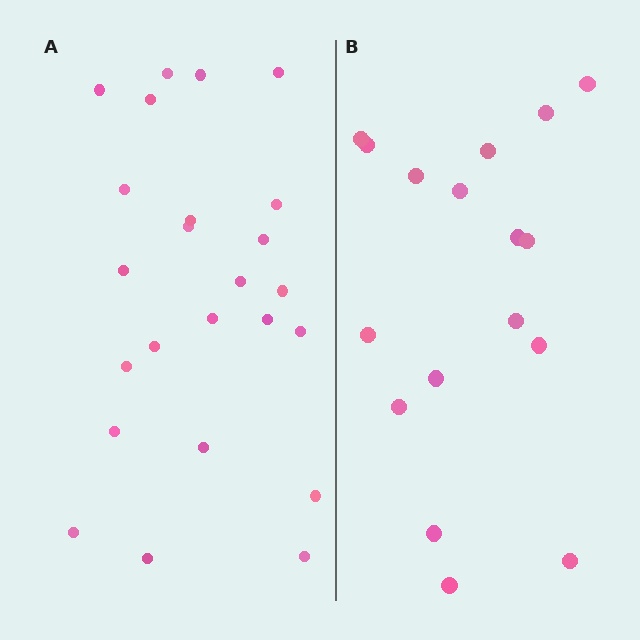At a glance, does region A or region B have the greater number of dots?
Region A (the left region) has more dots.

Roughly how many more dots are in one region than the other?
Region A has roughly 8 or so more dots than region B.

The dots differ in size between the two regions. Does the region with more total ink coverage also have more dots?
No. Region B has more total ink coverage because its dots are larger, but region A actually contains more individual dots. Total area can be misleading — the number of items is what matters here.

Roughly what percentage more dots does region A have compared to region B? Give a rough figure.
About 40% more.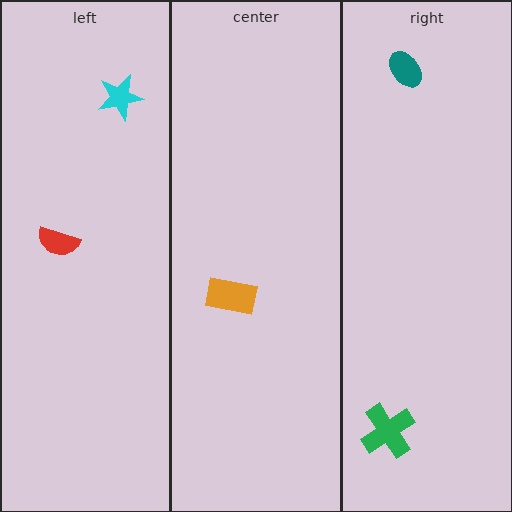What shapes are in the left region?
The cyan star, the red semicircle.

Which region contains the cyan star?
The left region.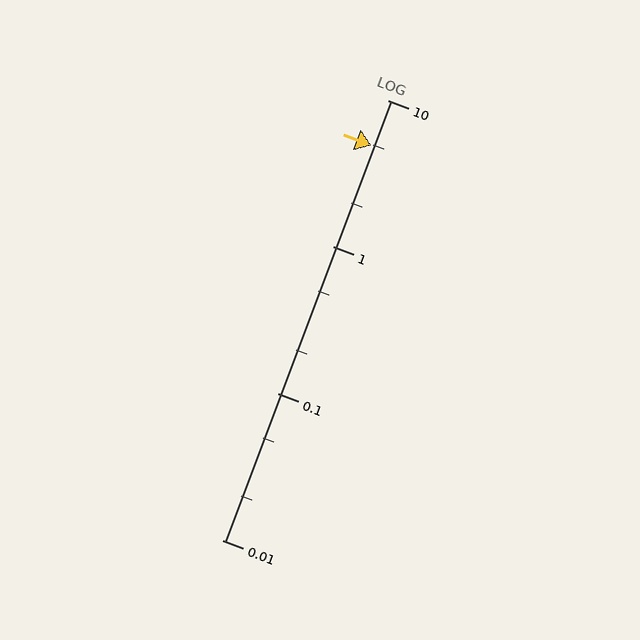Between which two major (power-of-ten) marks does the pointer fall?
The pointer is between 1 and 10.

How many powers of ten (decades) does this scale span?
The scale spans 3 decades, from 0.01 to 10.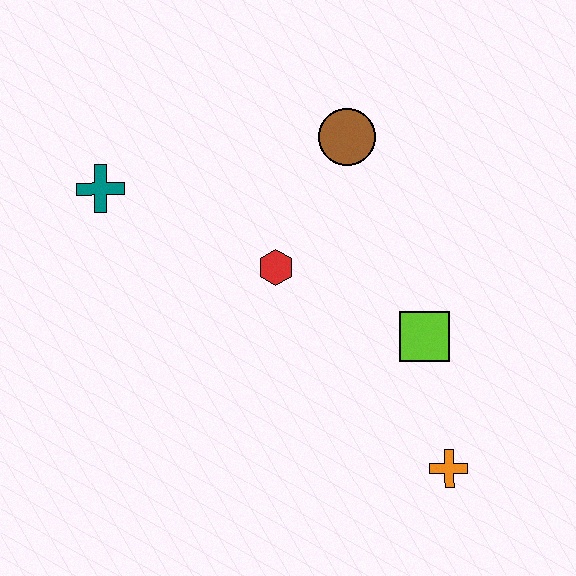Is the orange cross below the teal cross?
Yes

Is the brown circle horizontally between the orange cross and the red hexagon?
Yes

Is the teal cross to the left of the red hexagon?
Yes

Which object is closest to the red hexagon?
The brown circle is closest to the red hexagon.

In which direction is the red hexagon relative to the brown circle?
The red hexagon is below the brown circle.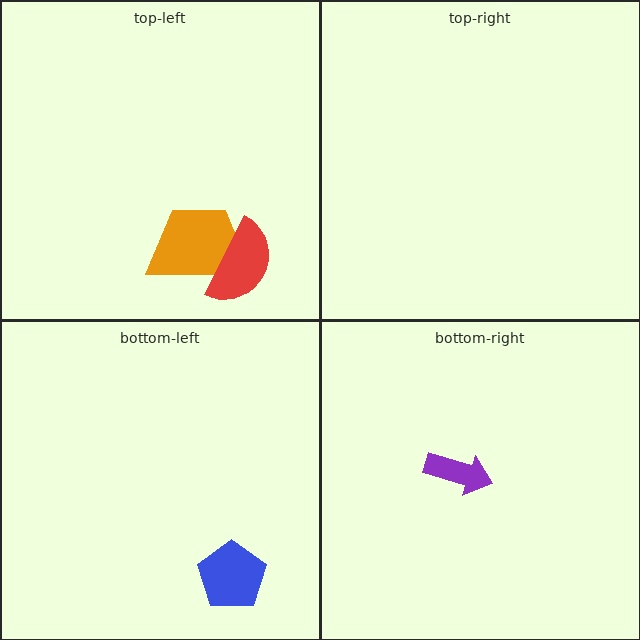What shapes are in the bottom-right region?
The purple arrow.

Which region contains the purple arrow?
The bottom-right region.